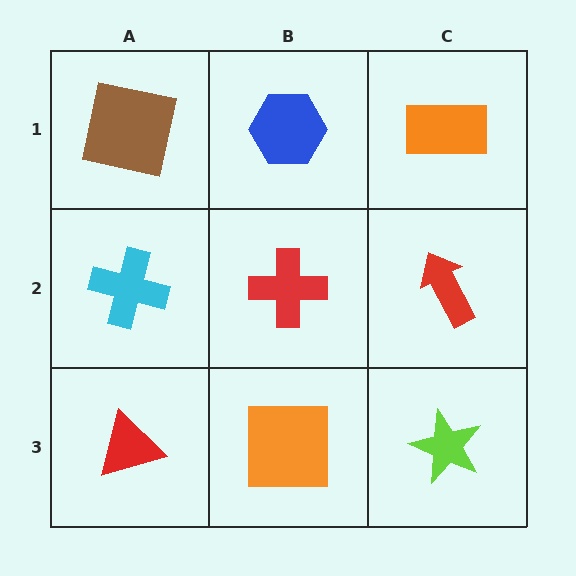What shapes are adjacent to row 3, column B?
A red cross (row 2, column B), a red triangle (row 3, column A), a lime star (row 3, column C).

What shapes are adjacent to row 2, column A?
A brown square (row 1, column A), a red triangle (row 3, column A), a red cross (row 2, column B).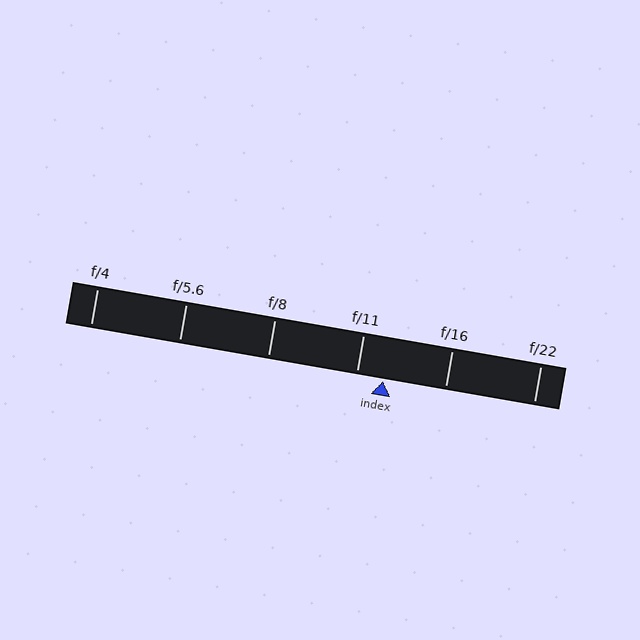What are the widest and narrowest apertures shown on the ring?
The widest aperture shown is f/4 and the narrowest is f/22.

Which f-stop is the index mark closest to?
The index mark is closest to f/11.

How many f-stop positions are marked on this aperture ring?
There are 6 f-stop positions marked.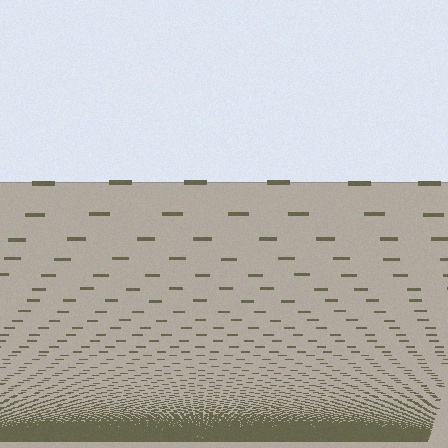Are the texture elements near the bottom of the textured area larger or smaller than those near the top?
Smaller. The gradient is inverted — elements near the bottom are smaller and denser.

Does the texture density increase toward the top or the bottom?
Density increases toward the bottom.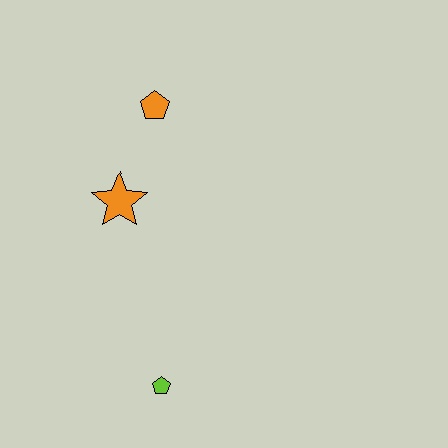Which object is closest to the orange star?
The orange pentagon is closest to the orange star.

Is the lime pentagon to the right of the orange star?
Yes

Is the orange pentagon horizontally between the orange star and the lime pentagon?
Yes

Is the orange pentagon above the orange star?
Yes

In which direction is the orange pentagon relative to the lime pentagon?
The orange pentagon is above the lime pentagon.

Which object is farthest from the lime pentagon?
The orange pentagon is farthest from the lime pentagon.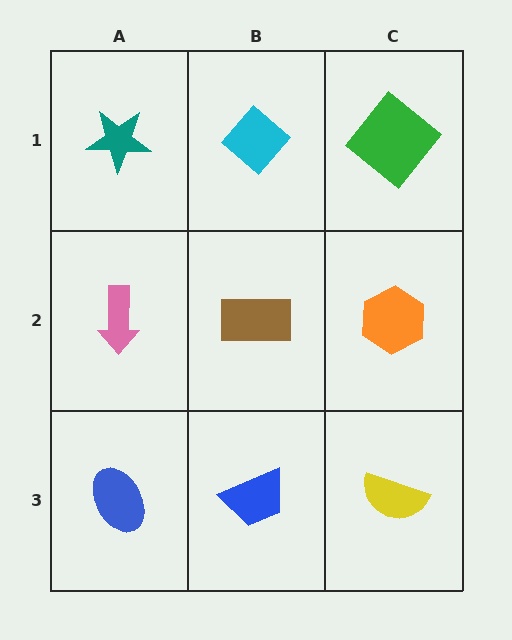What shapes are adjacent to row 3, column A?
A pink arrow (row 2, column A), a blue trapezoid (row 3, column B).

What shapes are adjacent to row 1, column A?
A pink arrow (row 2, column A), a cyan diamond (row 1, column B).